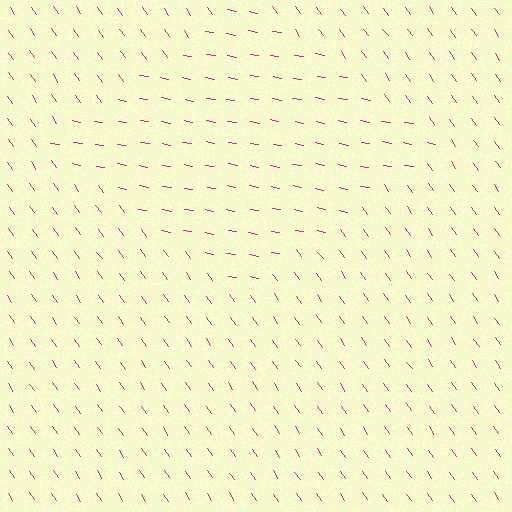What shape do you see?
I see a diamond.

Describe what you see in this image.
The image is filled with small magenta line segments. A diamond region in the image has lines oriented differently from the surrounding lines, creating a visible texture boundary.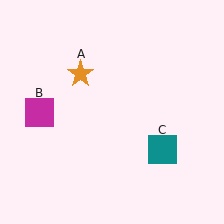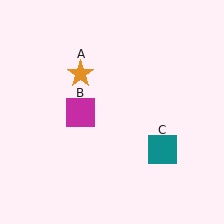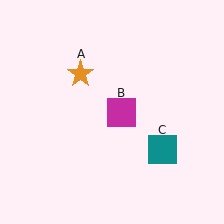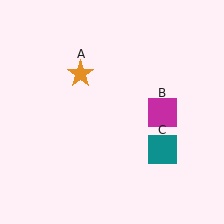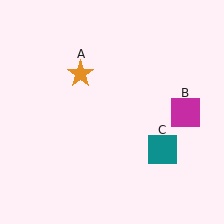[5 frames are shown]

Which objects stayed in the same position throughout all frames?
Orange star (object A) and teal square (object C) remained stationary.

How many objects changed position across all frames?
1 object changed position: magenta square (object B).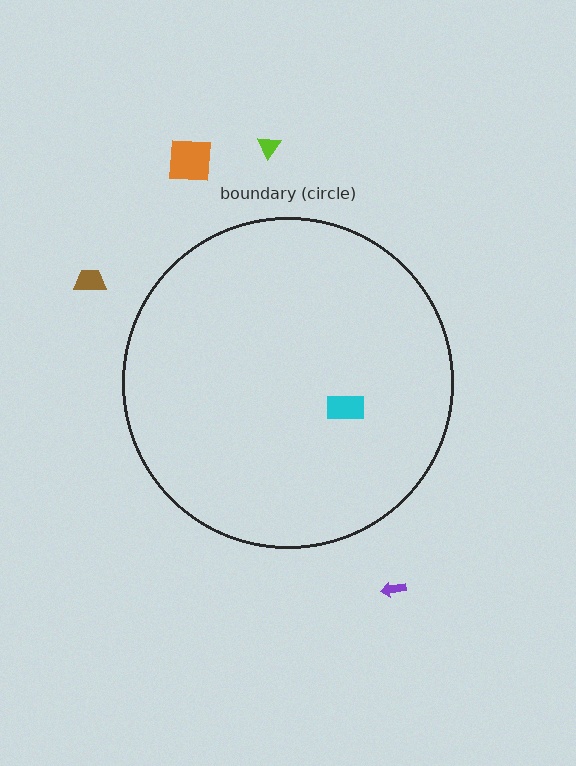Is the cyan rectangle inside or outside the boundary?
Inside.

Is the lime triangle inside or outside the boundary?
Outside.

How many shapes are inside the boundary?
1 inside, 4 outside.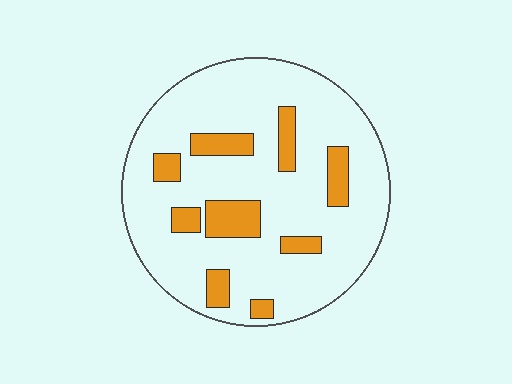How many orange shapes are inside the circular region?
9.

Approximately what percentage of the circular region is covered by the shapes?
Approximately 15%.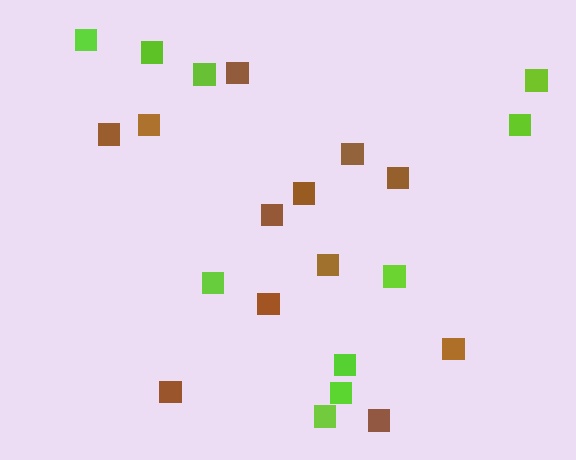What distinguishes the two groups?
There are 2 groups: one group of brown squares (12) and one group of lime squares (10).